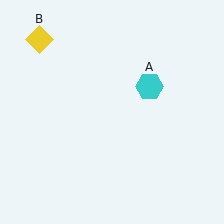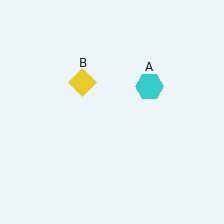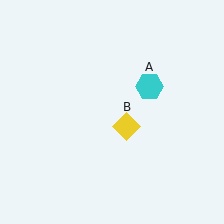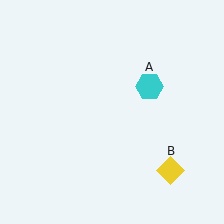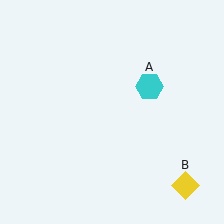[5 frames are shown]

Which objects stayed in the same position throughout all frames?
Cyan hexagon (object A) remained stationary.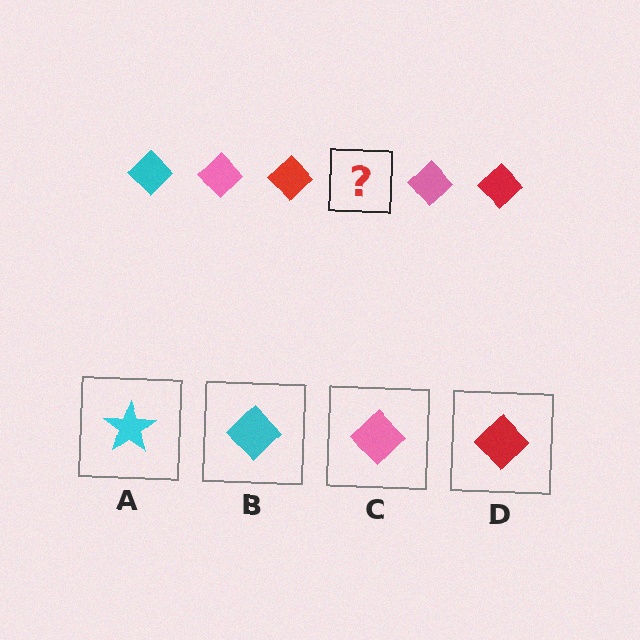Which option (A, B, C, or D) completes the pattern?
B.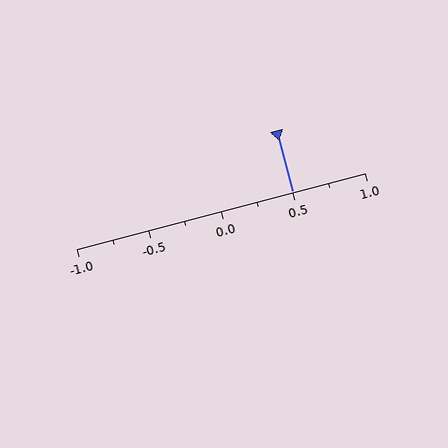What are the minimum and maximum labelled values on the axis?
The axis runs from -1.0 to 1.0.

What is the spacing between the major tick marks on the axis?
The major ticks are spaced 0.5 apart.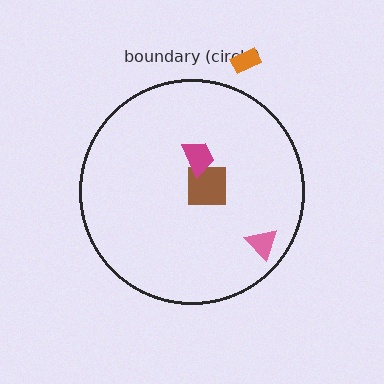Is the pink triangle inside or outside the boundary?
Inside.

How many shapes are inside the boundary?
3 inside, 1 outside.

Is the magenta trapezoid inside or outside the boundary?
Inside.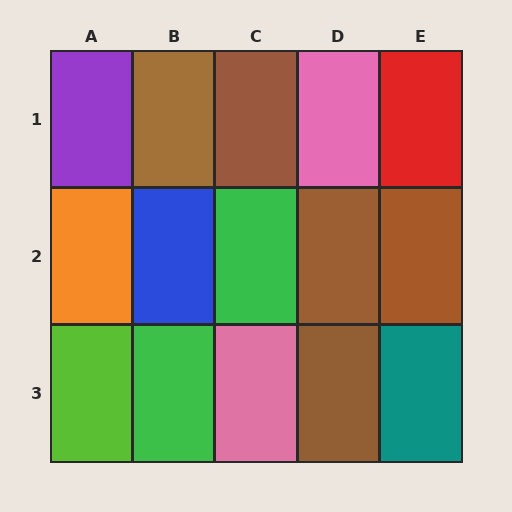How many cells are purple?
1 cell is purple.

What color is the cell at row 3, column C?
Pink.